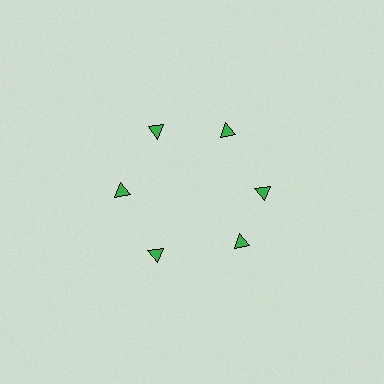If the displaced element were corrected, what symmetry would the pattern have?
It would have 6-fold rotational symmetry — the pattern would map onto itself every 60 degrees.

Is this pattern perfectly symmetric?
No. The 6 green triangles are arranged in a ring, but one element near the 5 o'clock position is rotated out of alignment along the ring, breaking the 6-fold rotational symmetry.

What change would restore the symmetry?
The symmetry would be restored by rotating it back into even spacing with its neighbors so that all 6 triangles sit at equal angles and equal distance from the center.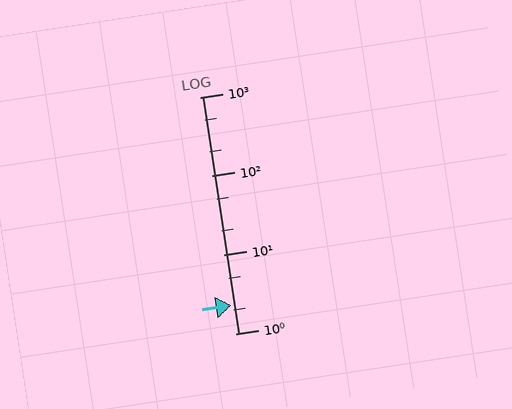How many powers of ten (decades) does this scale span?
The scale spans 3 decades, from 1 to 1000.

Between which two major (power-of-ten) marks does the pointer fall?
The pointer is between 1 and 10.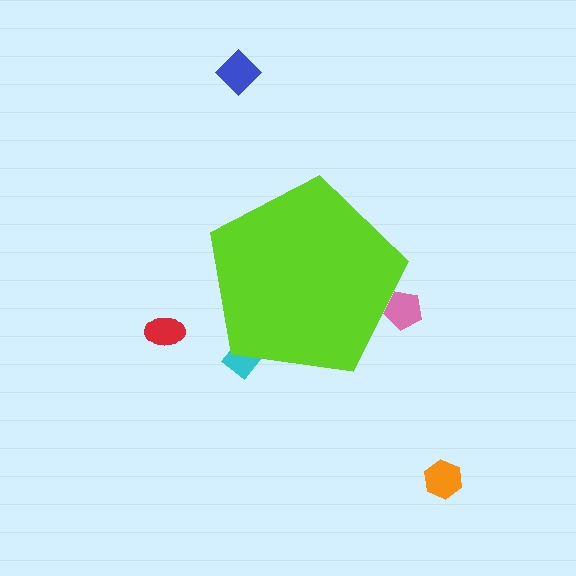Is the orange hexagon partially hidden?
No, the orange hexagon is fully visible.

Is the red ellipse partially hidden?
No, the red ellipse is fully visible.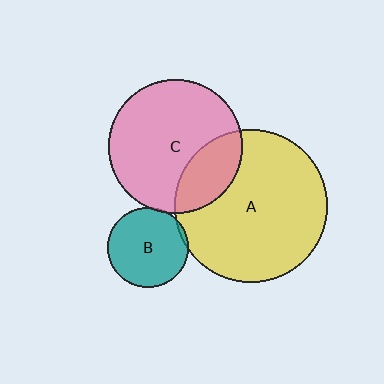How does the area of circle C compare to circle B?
Approximately 2.8 times.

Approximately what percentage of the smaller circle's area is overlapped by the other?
Approximately 25%.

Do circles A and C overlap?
Yes.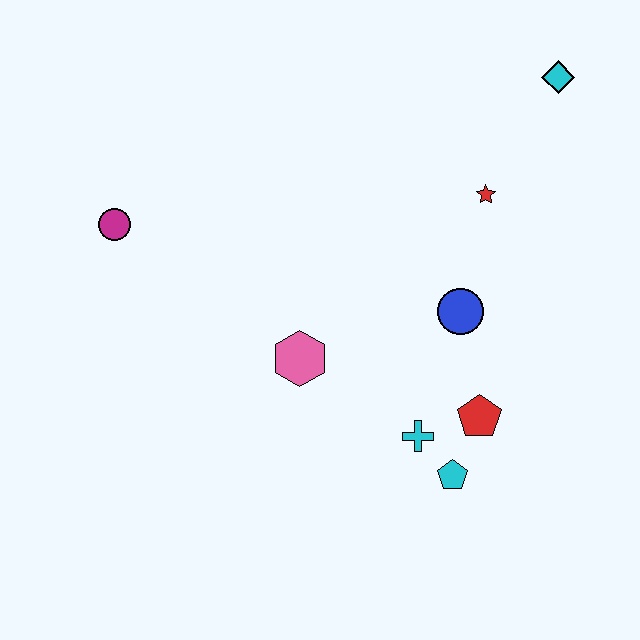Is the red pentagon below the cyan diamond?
Yes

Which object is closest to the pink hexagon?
The cyan cross is closest to the pink hexagon.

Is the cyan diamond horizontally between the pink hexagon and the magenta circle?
No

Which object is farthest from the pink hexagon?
The cyan diamond is farthest from the pink hexagon.